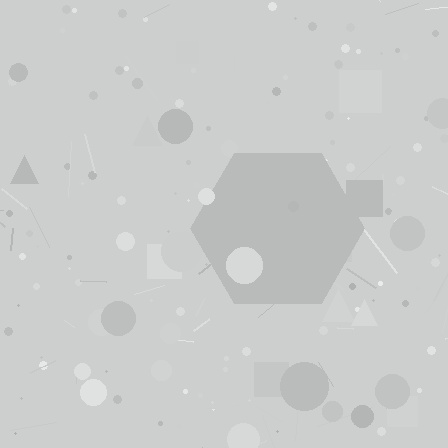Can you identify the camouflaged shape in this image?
The camouflaged shape is a hexagon.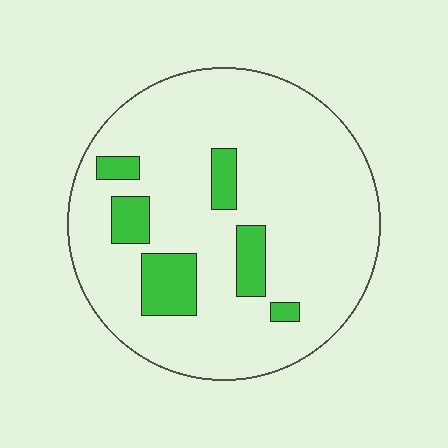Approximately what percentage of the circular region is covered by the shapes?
Approximately 15%.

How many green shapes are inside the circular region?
6.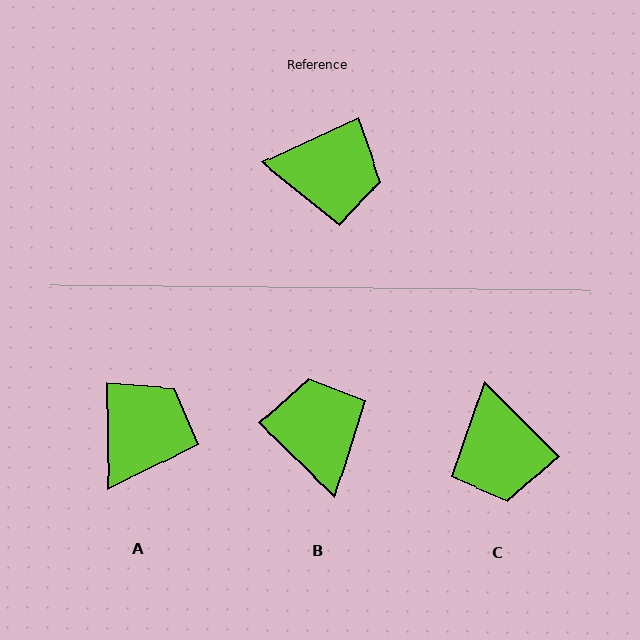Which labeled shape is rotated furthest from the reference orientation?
B, about 112 degrees away.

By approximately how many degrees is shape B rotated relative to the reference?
Approximately 112 degrees counter-clockwise.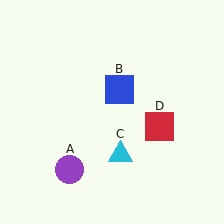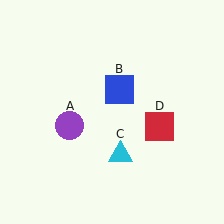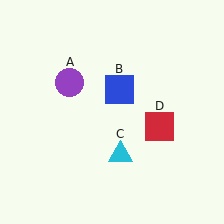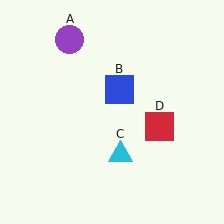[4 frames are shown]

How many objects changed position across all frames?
1 object changed position: purple circle (object A).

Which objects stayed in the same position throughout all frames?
Blue square (object B) and cyan triangle (object C) and red square (object D) remained stationary.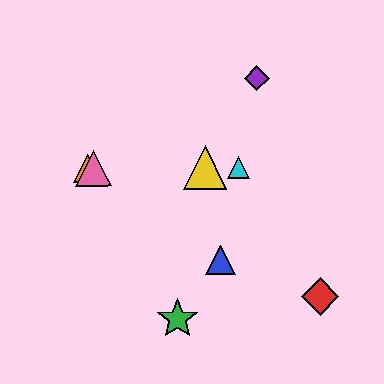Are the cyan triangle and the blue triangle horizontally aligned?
No, the cyan triangle is at y≈167 and the blue triangle is at y≈260.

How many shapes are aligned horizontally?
4 shapes (the yellow triangle, the orange triangle, the cyan triangle, the pink triangle) are aligned horizontally.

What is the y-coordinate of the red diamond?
The red diamond is at y≈297.